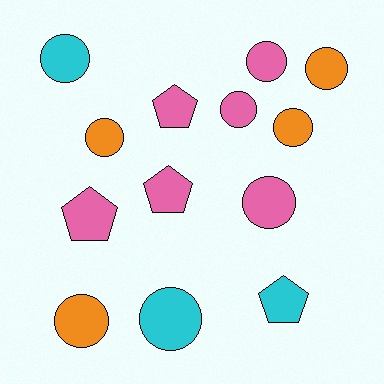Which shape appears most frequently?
Circle, with 9 objects.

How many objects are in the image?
There are 13 objects.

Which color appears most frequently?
Pink, with 6 objects.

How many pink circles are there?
There are 3 pink circles.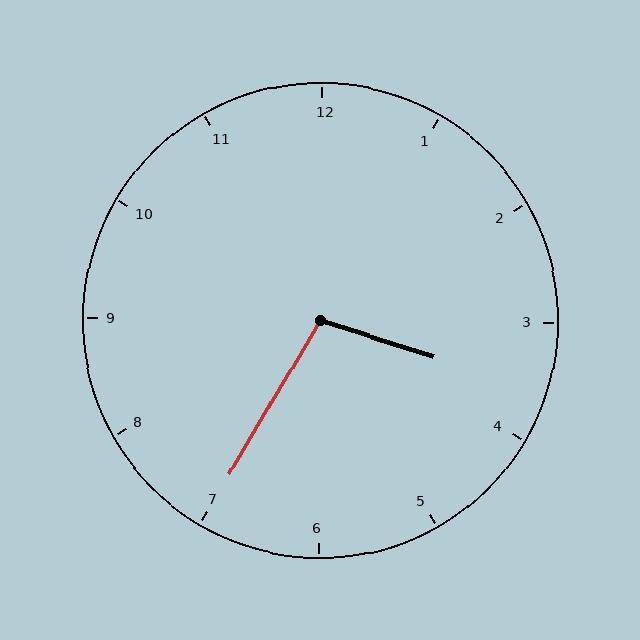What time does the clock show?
3:35.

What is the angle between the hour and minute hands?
Approximately 102 degrees.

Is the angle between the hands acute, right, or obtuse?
It is obtuse.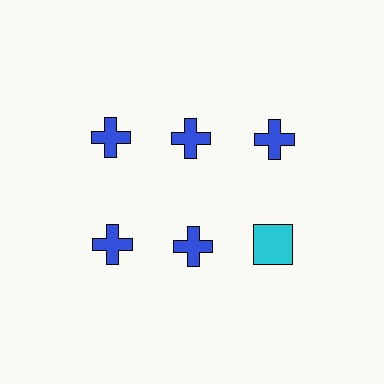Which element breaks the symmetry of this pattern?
The cyan square in the second row, center column breaks the symmetry. All other shapes are blue crosses.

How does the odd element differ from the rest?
It differs in both color (cyan instead of blue) and shape (square instead of cross).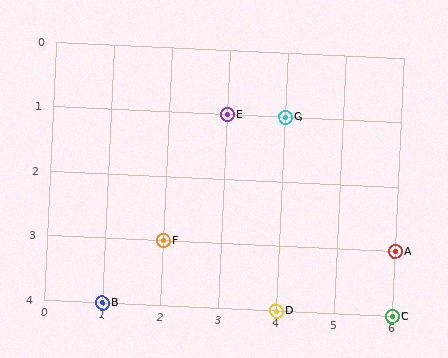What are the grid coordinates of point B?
Point B is at grid coordinates (1, 4).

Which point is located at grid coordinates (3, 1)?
Point E is at (3, 1).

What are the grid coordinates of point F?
Point F is at grid coordinates (2, 3).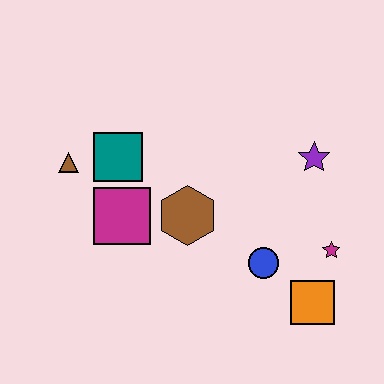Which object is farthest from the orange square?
The brown triangle is farthest from the orange square.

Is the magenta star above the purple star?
No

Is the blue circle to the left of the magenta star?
Yes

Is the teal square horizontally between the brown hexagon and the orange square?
No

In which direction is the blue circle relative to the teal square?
The blue circle is to the right of the teal square.